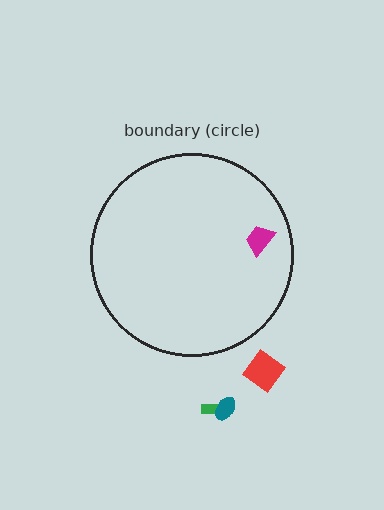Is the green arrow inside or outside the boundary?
Outside.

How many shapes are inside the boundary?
1 inside, 3 outside.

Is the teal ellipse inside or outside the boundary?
Outside.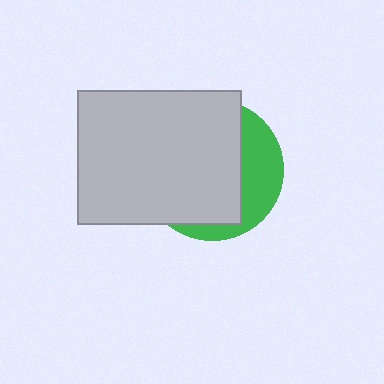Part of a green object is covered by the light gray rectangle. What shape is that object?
It is a circle.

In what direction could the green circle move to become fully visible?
The green circle could move right. That would shift it out from behind the light gray rectangle entirely.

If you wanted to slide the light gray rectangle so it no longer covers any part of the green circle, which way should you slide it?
Slide it left — that is the most direct way to separate the two shapes.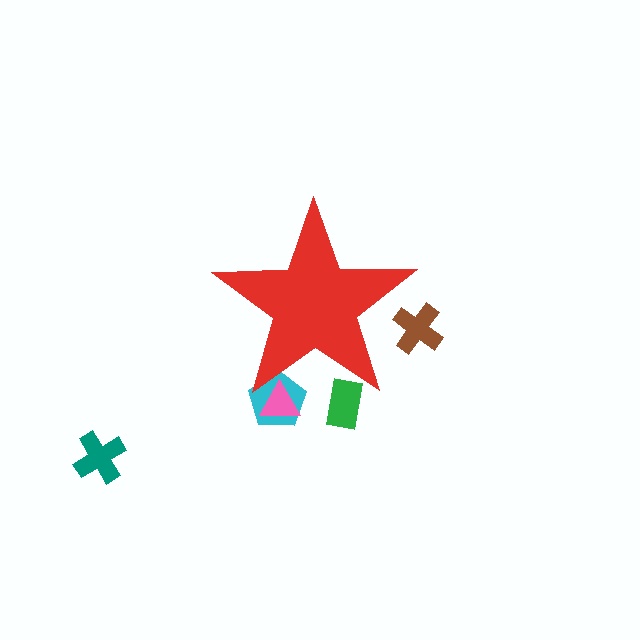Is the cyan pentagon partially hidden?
Yes, the cyan pentagon is partially hidden behind the red star.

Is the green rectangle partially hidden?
Yes, the green rectangle is partially hidden behind the red star.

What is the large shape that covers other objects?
A red star.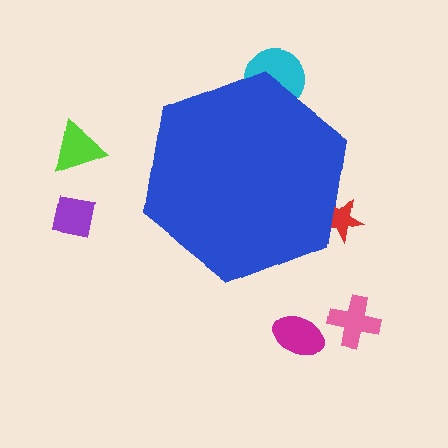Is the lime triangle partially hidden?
No, the lime triangle is fully visible.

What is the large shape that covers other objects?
A blue hexagon.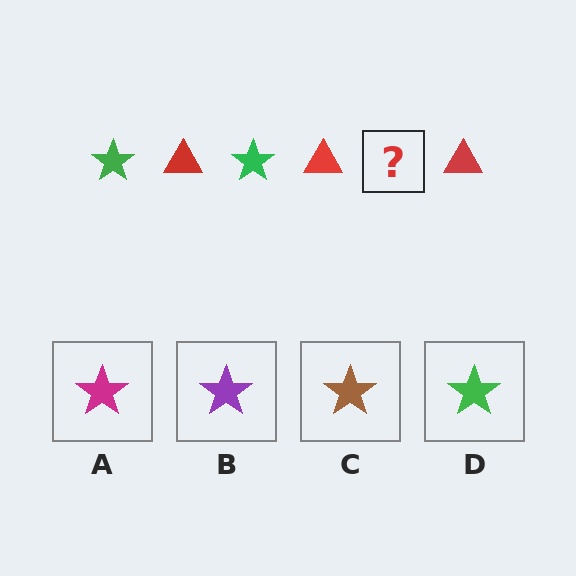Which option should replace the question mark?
Option D.